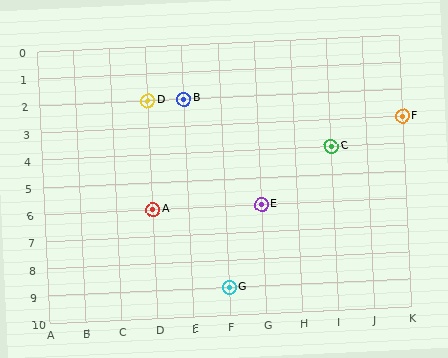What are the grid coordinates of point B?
Point B is at grid coordinates (E, 2).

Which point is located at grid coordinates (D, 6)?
Point A is at (D, 6).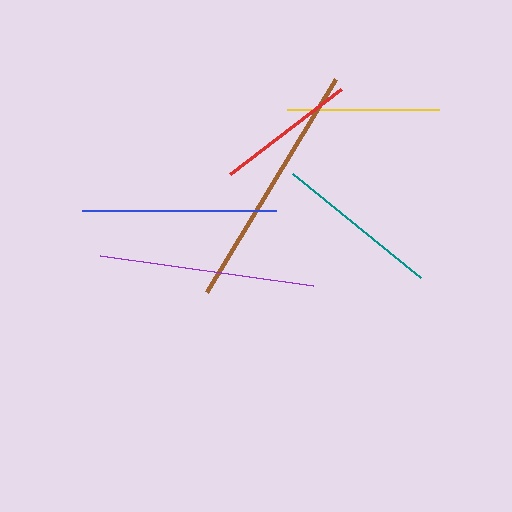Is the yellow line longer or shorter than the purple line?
The purple line is longer than the yellow line.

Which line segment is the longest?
The brown line is the longest at approximately 249 pixels.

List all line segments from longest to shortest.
From longest to shortest: brown, purple, blue, teal, yellow, red.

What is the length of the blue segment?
The blue segment is approximately 194 pixels long.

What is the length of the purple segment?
The purple segment is approximately 215 pixels long.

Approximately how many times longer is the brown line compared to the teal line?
The brown line is approximately 1.5 times the length of the teal line.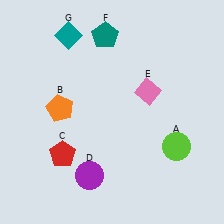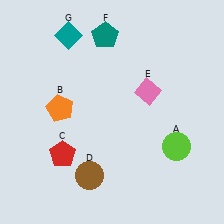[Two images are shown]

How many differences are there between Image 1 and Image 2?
There is 1 difference between the two images.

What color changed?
The circle (D) changed from purple in Image 1 to brown in Image 2.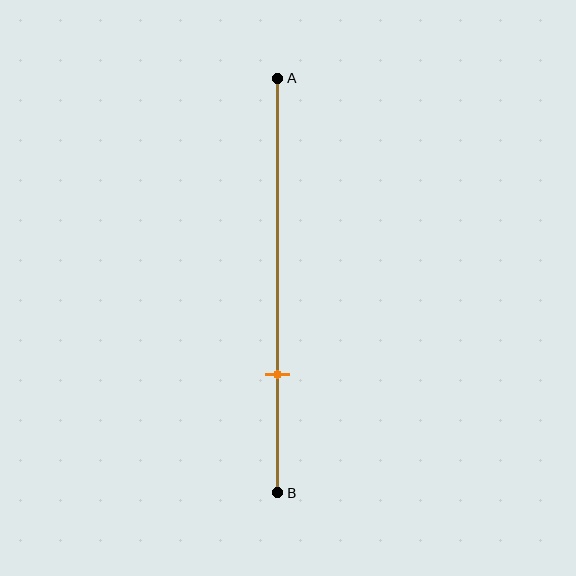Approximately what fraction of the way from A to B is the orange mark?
The orange mark is approximately 70% of the way from A to B.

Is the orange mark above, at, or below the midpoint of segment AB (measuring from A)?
The orange mark is below the midpoint of segment AB.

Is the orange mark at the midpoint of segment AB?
No, the mark is at about 70% from A, not at the 50% midpoint.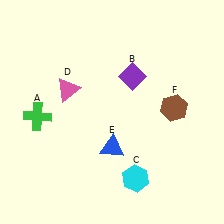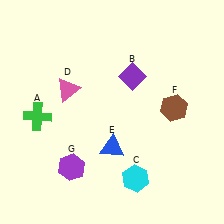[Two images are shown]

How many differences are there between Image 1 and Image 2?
There is 1 difference between the two images.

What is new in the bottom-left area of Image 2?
A purple hexagon (G) was added in the bottom-left area of Image 2.